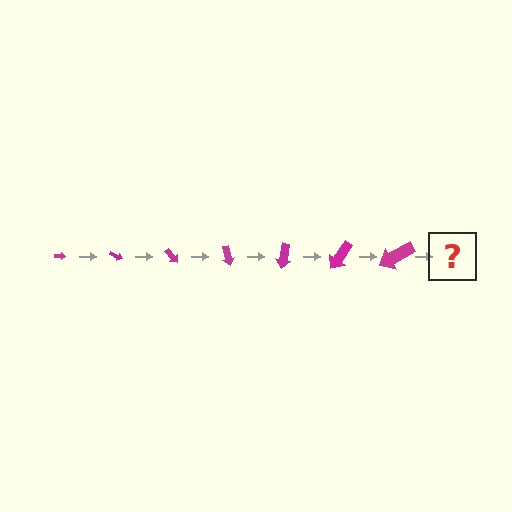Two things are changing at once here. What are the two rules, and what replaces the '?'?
The two rules are that the arrow grows larger each step and it rotates 25 degrees each step. The '?' should be an arrow, larger than the previous one and rotated 175 degrees from the start.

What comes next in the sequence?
The next element should be an arrow, larger than the previous one and rotated 175 degrees from the start.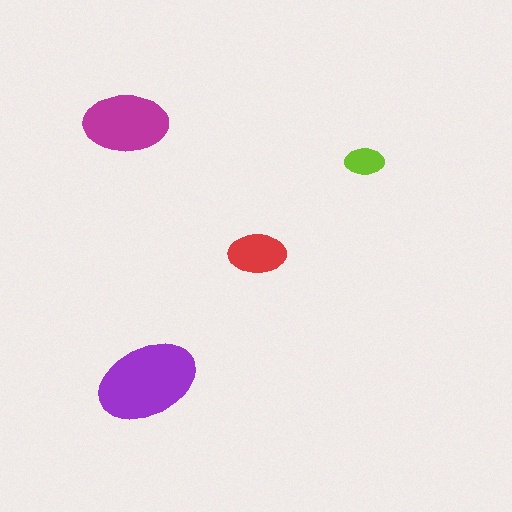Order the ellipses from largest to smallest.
the purple one, the magenta one, the red one, the lime one.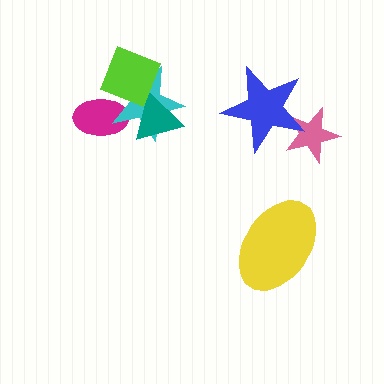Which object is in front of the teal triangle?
The lime diamond is in front of the teal triangle.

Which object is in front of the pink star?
The blue star is in front of the pink star.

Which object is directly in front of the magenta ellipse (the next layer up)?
The cyan star is directly in front of the magenta ellipse.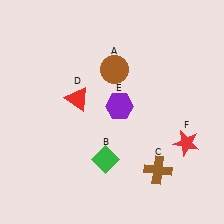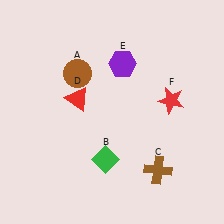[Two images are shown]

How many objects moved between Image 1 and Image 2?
3 objects moved between the two images.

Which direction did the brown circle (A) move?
The brown circle (A) moved left.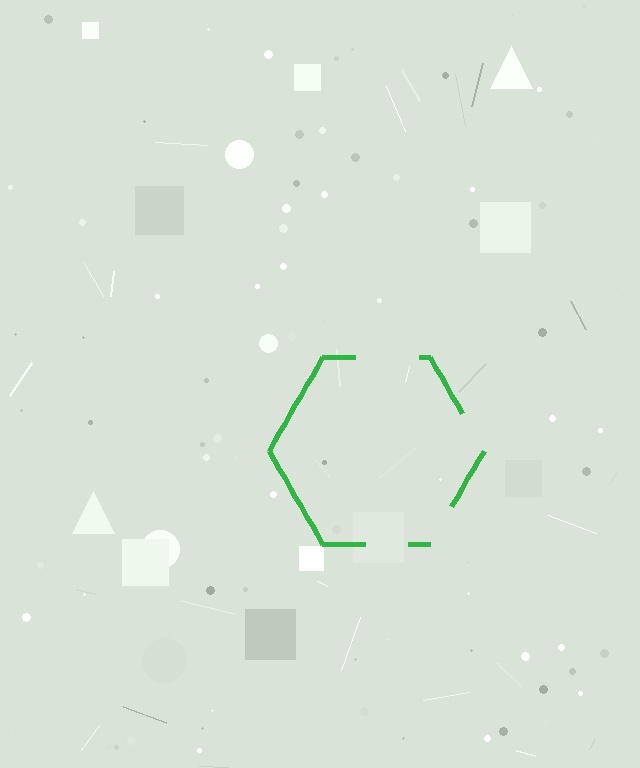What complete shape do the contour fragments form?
The contour fragments form a hexagon.